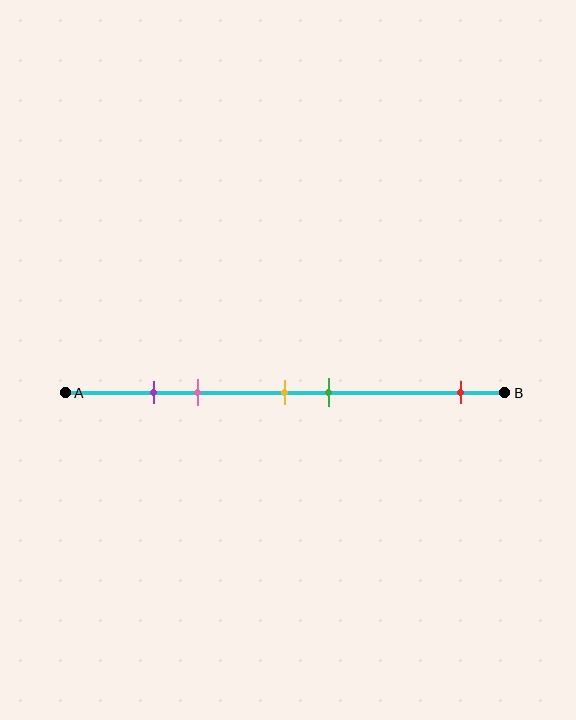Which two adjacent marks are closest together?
The purple and pink marks are the closest adjacent pair.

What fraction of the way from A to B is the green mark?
The green mark is approximately 60% (0.6) of the way from A to B.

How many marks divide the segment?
There are 5 marks dividing the segment.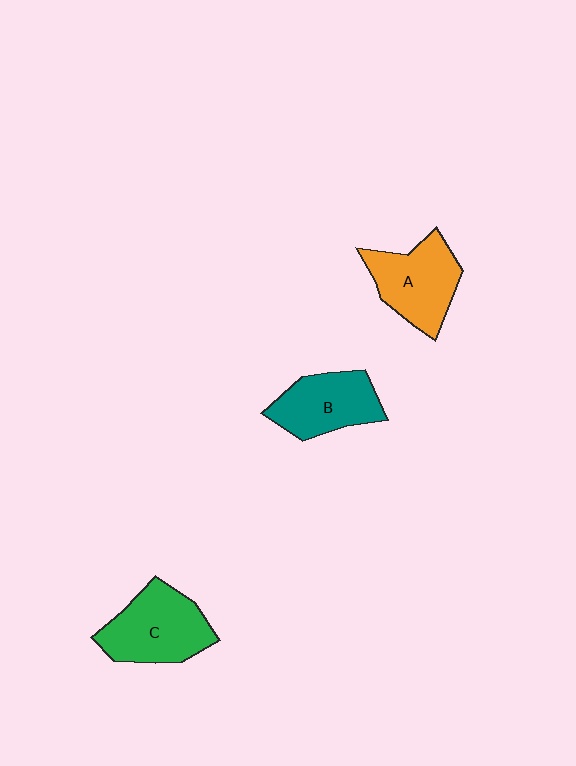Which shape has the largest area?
Shape C (green).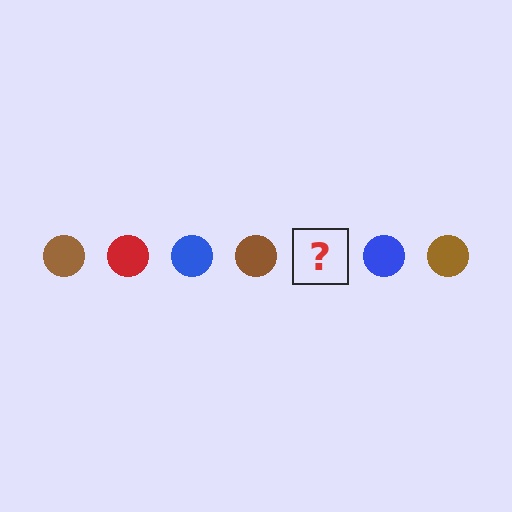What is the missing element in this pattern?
The missing element is a red circle.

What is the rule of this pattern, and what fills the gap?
The rule is that the pattern cycles through brown, red, blue circles. The gap should be filled with a red circle.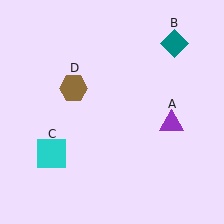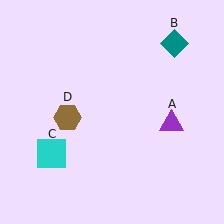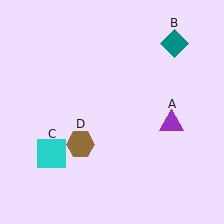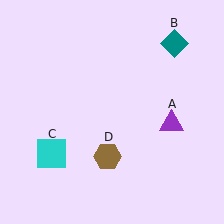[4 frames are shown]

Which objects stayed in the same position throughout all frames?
Purple triangle (object A) and teal diamond (object B) and cyan square (object C) remained stationary.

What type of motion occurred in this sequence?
The brown hexagon (object D) rotated counterclockwise around the center of the scene.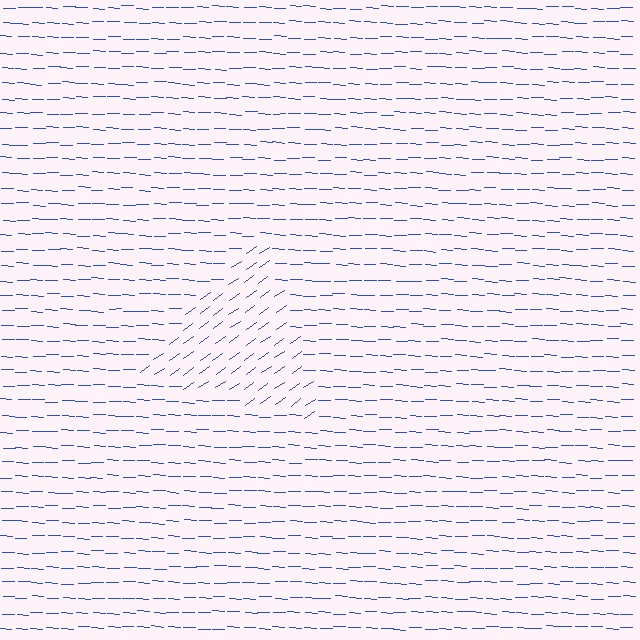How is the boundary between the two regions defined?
The boundary is defined purely by a change in line orientation (approximately 38 degrees difference). All lines are the same color and thickness.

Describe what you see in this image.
The image is filled with small blue line segments. A triangle region in the image has lines oriented differently from the surrounding lines, creating a visible texture boundary.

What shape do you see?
I see a triangle.